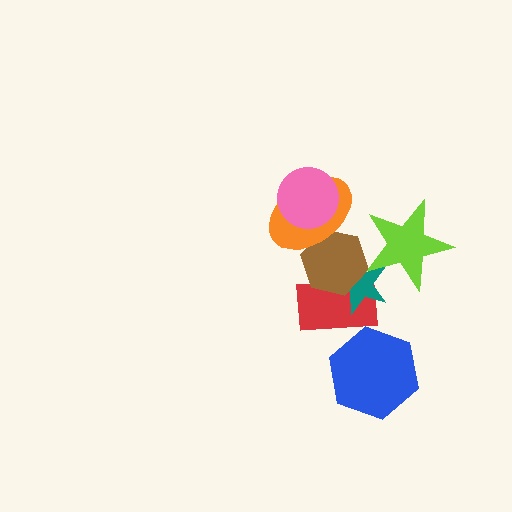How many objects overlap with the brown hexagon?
4 objects overlap with the brown hexagon.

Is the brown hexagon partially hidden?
Yes, it is partially covered by another shape.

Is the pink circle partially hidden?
No, no other shape covers it.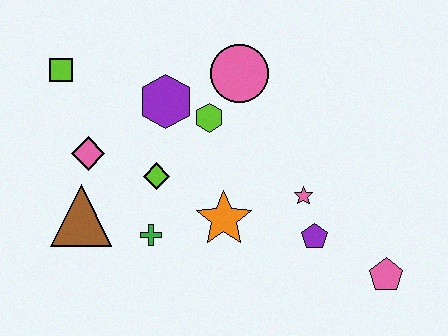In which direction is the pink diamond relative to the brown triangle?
The pink diamond is above the brown triangle.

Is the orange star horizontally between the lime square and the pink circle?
Yes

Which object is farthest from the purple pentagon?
The lime square is farthest from the purple pentagon.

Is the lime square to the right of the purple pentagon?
No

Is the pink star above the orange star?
Yes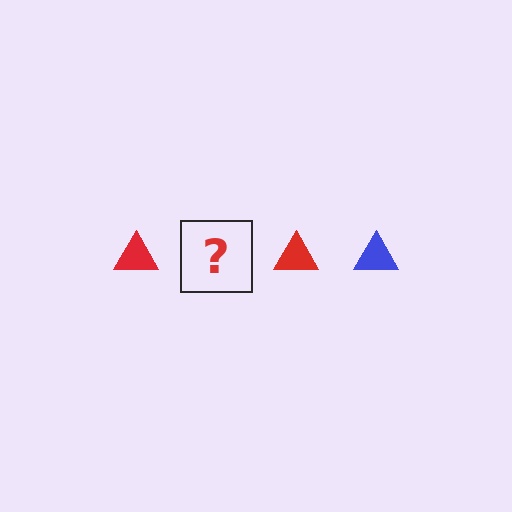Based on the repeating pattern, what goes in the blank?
The blank should be a blue triangle.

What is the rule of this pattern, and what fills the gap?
The rule is that the pattern cycles through red, blue triangles. The gap should be filled with a blue triangle.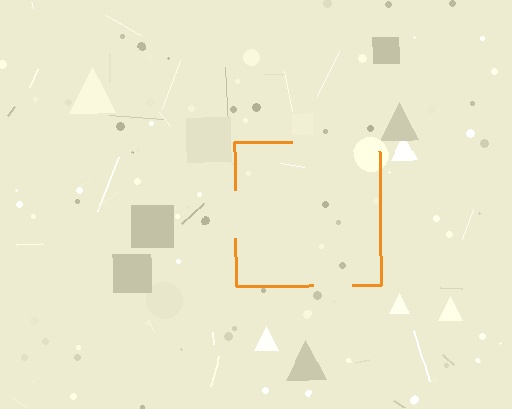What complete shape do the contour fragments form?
The contour fragments form a square.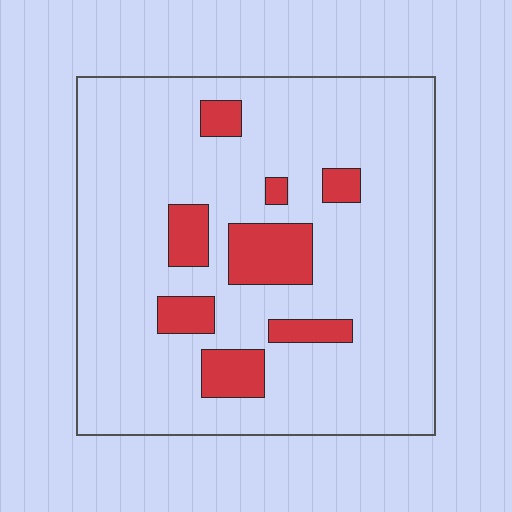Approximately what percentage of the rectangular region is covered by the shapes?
Approximately 15%.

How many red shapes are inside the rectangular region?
8.